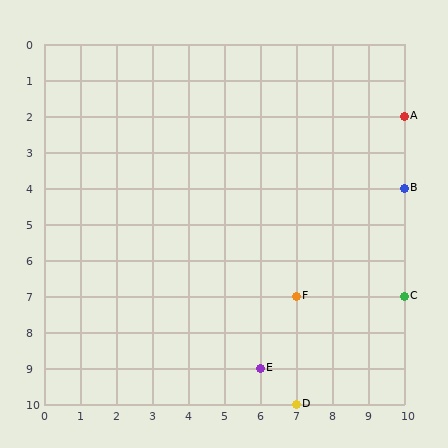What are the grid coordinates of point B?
Point B is at grid coordinates (10, 4).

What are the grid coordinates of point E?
Point E is at grid coordinates (6, 9).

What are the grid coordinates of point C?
Point C is at grid coordinates (10, 7).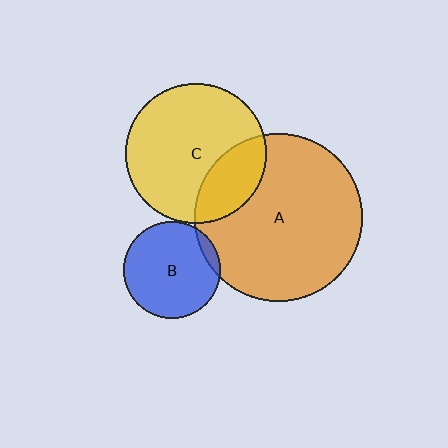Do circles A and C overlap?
Yes.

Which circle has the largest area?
Circle A (orange).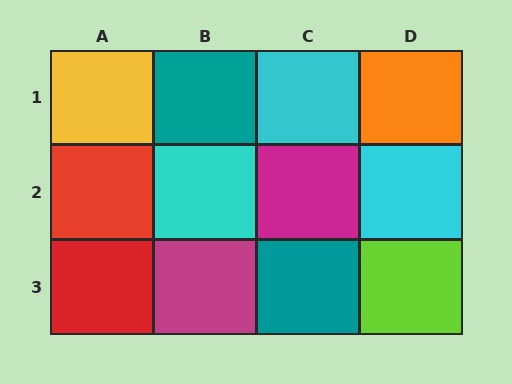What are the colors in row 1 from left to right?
Yellow, teal, cyan, orange.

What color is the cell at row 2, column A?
Red.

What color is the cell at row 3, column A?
Red.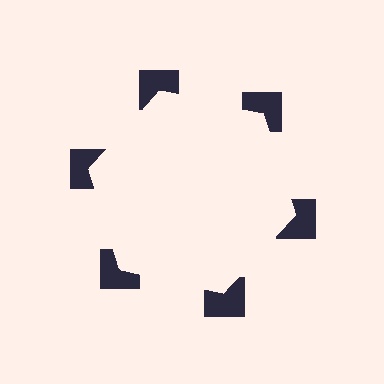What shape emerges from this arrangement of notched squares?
An illusory hexagon — its edges are inferred from the aligned wedge cuts in the notched squares, not physically drawn.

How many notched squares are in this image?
There are 6 — one at each vertex of the illusory hexagon.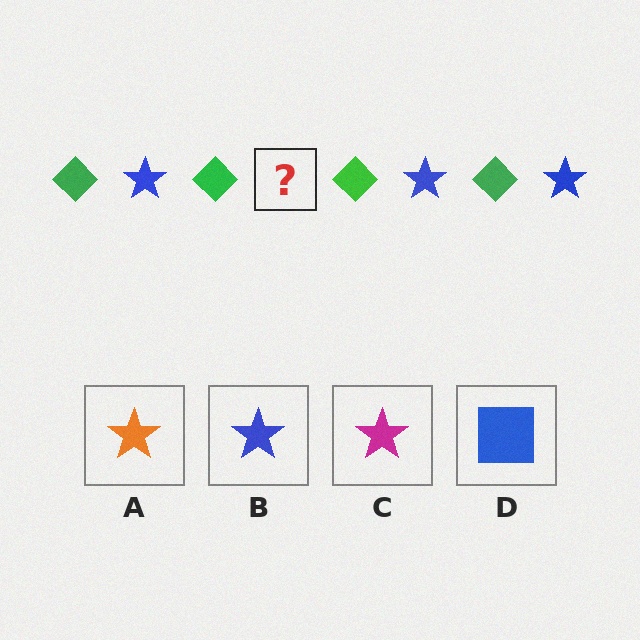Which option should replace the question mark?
Option B.